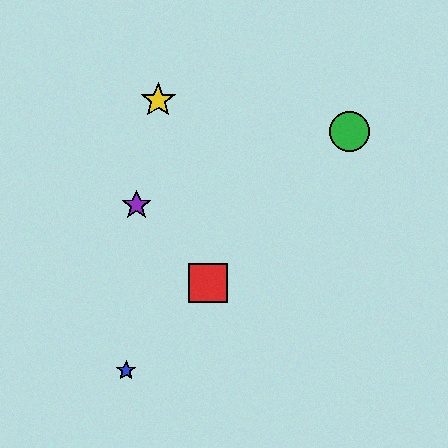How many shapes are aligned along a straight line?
3 shapes (the red square, the blue star, the green circle) are aligned along a straight line.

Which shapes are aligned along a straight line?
The red square, the blue star, the green circle are aligned along a straight line.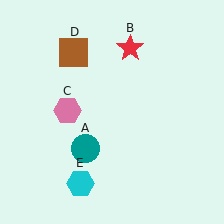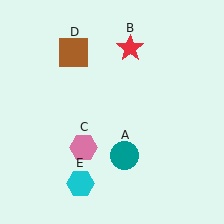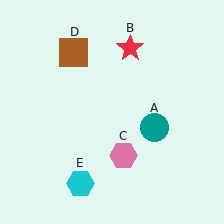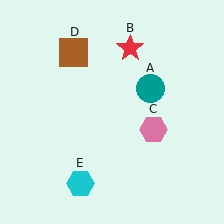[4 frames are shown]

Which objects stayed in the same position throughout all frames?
Red star (object B) and brown square (object D) and cyan hexagon (object E) remained stationary.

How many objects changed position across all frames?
2 objects changed position: teal circle (object A), pink hexagon (object C).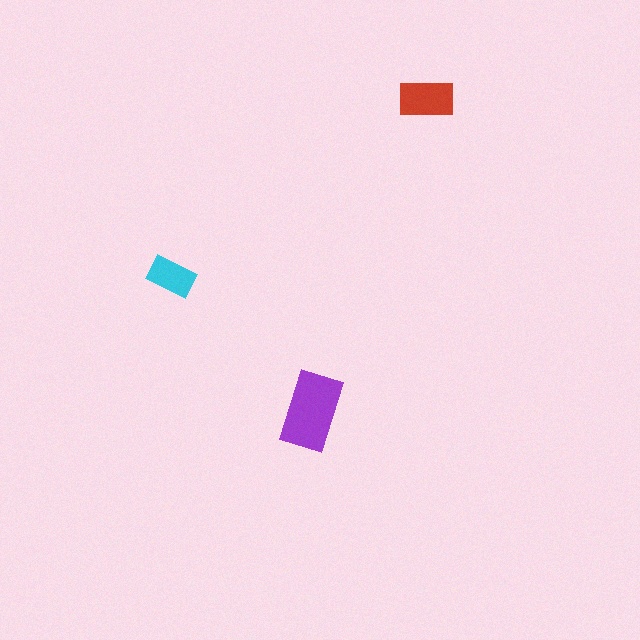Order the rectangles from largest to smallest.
the purple one, the red one, the cyan one.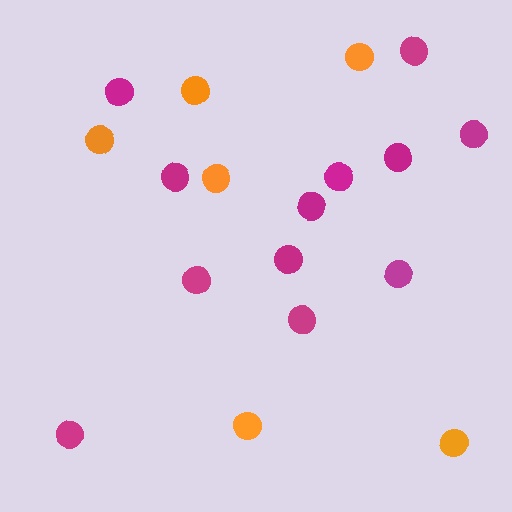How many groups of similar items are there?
There are 2 groups: one group of orange circles (6) and one group of magenta circles (12).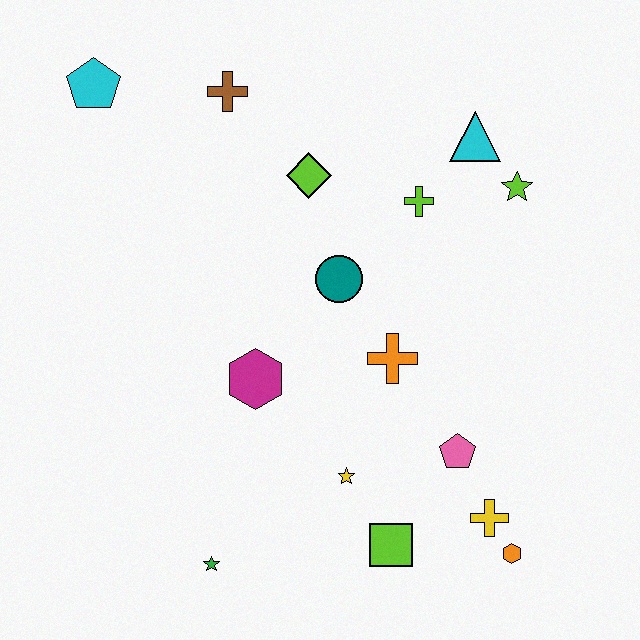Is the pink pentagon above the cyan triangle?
No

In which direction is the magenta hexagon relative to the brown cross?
The magenta hexagon is below the brown cross.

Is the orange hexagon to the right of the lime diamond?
Yes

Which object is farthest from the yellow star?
The cyan pentagon is farthest from the yellow star.